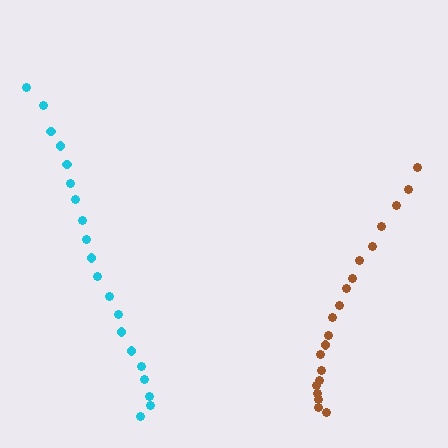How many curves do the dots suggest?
There are 2 distinct paths.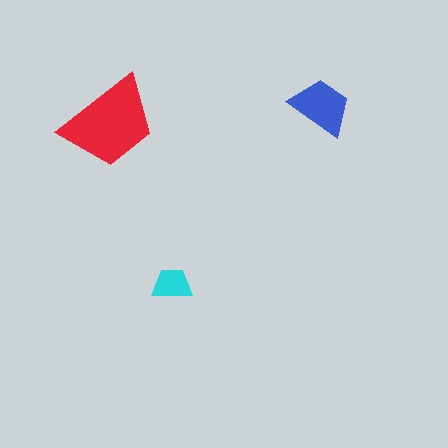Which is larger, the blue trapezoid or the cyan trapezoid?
The blue one.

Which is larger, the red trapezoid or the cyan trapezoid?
The red one.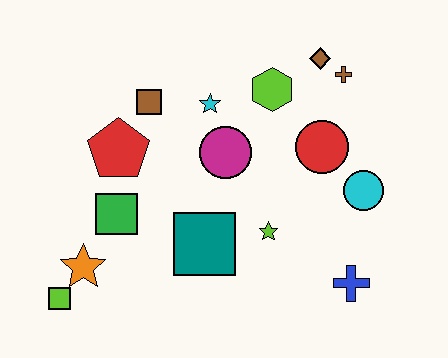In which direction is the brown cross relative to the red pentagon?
The brown cross is to the right of the red pentagon.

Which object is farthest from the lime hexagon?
The lime square is farthest from the lime hexagon.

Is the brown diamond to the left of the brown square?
No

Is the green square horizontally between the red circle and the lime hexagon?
No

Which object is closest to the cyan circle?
The red circle is closest to the cyan circle.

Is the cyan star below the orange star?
No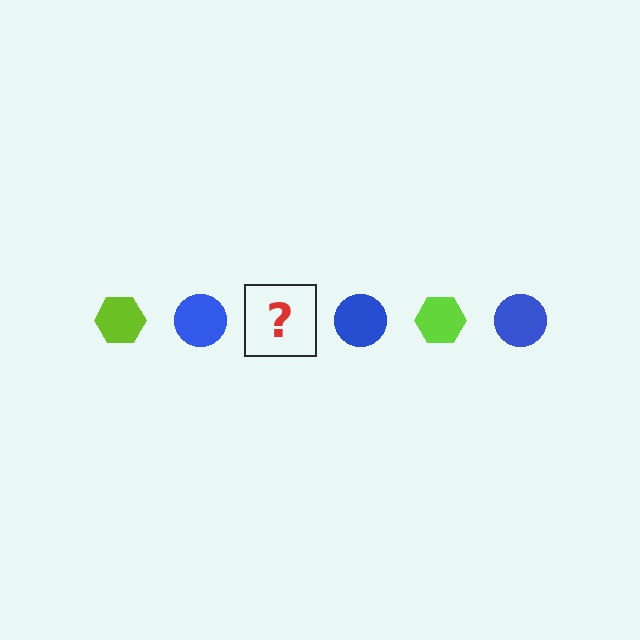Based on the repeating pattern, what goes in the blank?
The blank should be a lime hexagon.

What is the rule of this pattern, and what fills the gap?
The rule is that the pattern alternates between lime hexagon and blue circle. The gap should be filled with a lime hexagon.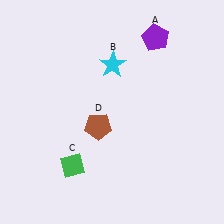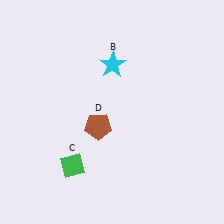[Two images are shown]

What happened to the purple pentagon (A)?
The purple pentagon (A) was removed in Image 2. It was in the top-right area of Image 1.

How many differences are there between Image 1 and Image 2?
There is 1 difference between the two images.